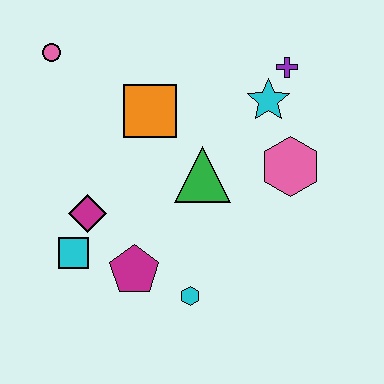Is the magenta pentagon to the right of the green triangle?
No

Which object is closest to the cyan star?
The purple cross is closest to the cyan star.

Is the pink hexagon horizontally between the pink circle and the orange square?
No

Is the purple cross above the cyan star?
Yes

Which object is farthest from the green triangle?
The pink circle is farthest from the green triangle.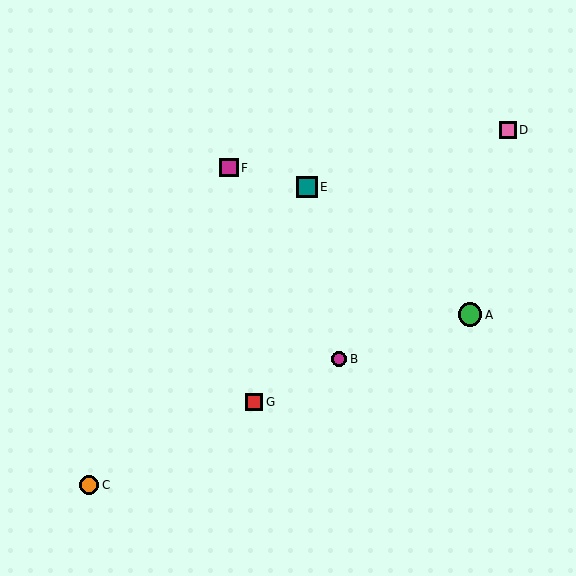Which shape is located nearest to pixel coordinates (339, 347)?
The magenta circle (labeled B) at (339, 359) is nearest to that location.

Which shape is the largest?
The green circle (labeled A) is the largest.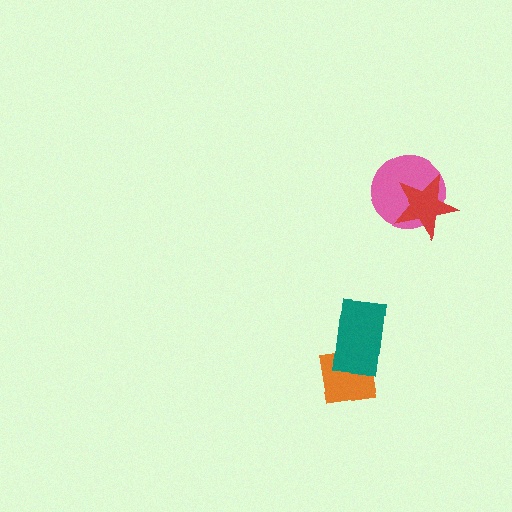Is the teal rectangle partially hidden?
No, no other shape covers it.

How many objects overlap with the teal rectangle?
1 object overlaps with the teal rectangle.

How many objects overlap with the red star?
1 object overlaps with the red star.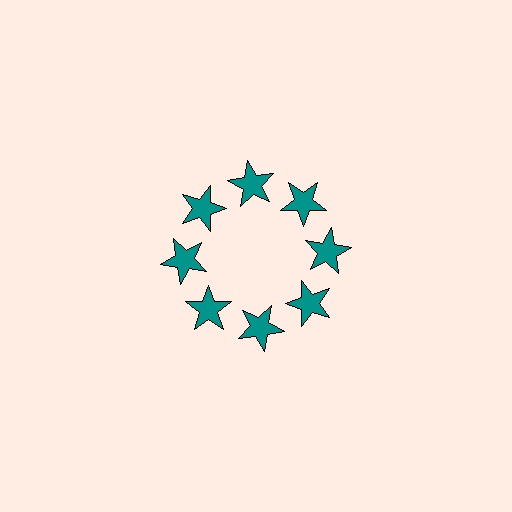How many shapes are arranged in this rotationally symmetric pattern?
There are 8 shapes, arranged in 8 groups of 1.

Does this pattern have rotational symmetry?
Yes, this pattern has 8-fold rotational symmetry. It looks the same after rotating 45 degrees around the center.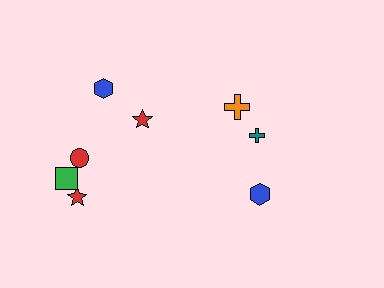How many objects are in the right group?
There are 3 objects.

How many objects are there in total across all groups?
There are 8 objects.